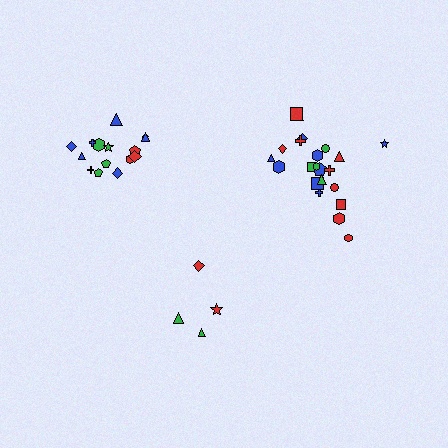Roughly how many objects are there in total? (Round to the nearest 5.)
Roughly 40 objects in total.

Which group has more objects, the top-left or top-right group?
The top-right group.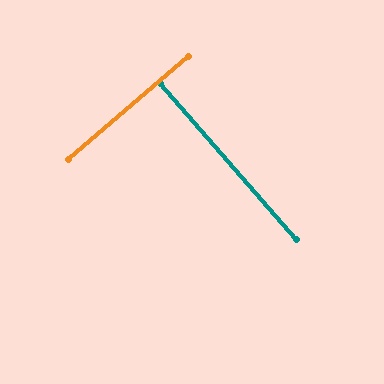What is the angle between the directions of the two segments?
Approximately 89 degrees.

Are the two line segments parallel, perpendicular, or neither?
Perpendicular — they meet at approximately 89°.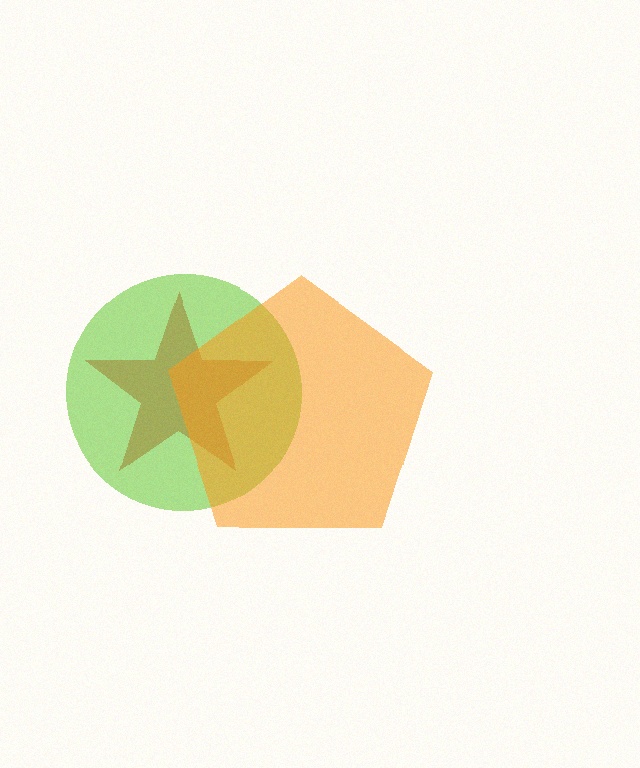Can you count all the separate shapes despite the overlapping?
Yes, there are 3 separate shapes.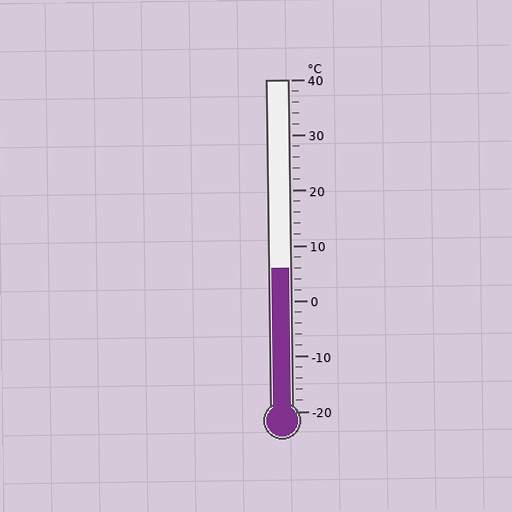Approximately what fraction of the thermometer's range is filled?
The thermometer is filled to approximately 45% of its range.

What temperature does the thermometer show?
The thermometer shows approximately 6°C.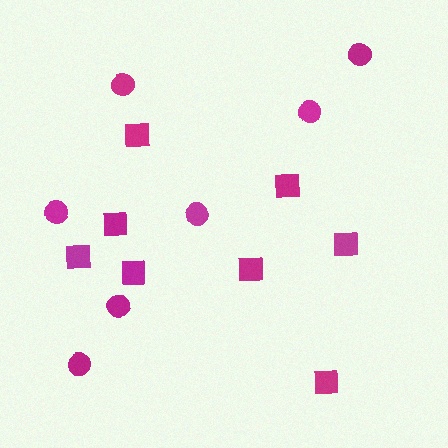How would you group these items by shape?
There are 2 groups: one group of squares (8) and one group of circles (7).